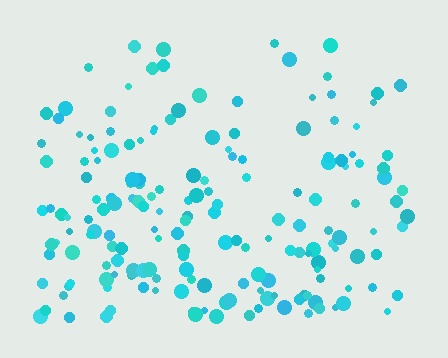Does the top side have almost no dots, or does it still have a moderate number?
Still a moderate number, just noticeably fewer than the bottom.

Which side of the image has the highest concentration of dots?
The bottom.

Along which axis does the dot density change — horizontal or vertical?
Vertical.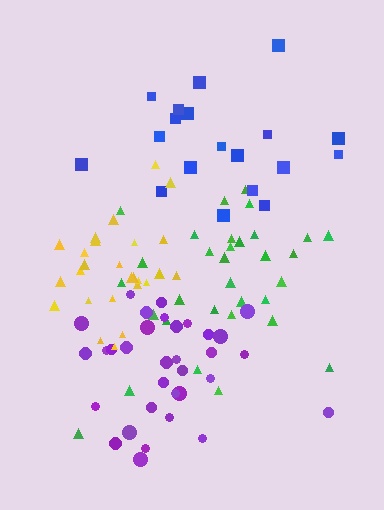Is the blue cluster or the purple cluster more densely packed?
Purple.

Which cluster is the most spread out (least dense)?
Blue.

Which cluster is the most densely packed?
Yellow.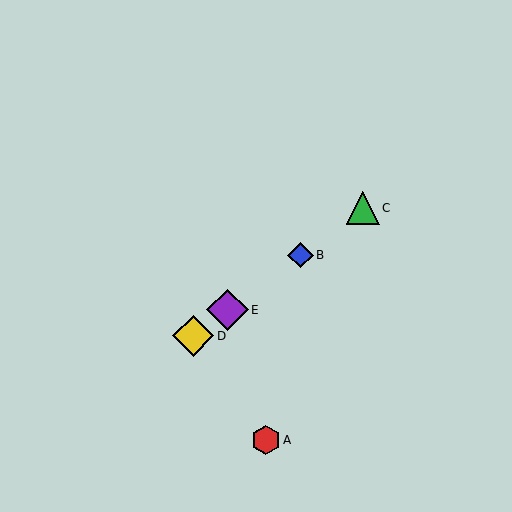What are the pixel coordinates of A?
Object A is at (266, 440).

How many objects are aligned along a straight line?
4 objects (B, C, D, E) are aligned along a straight line.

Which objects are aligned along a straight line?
Objects B, C, D, E are aligned along a straight line.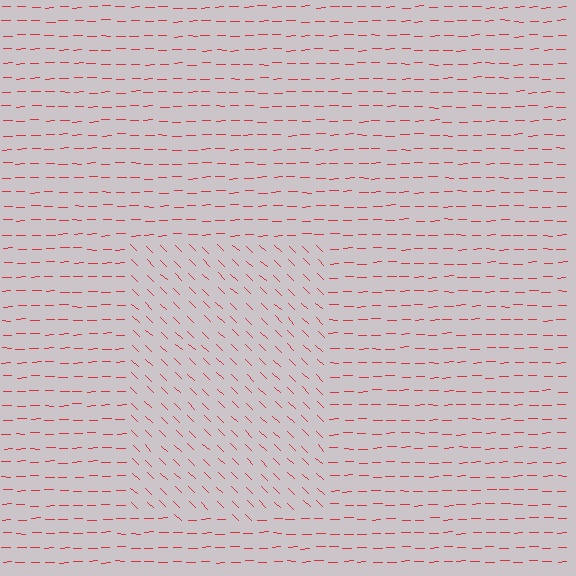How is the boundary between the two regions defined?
The boundary is defined purely by a change in line orientation (approximately 45 degrees difference). All lines are the same color and thickness.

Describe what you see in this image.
The image is filled with small red line segments. A rectangle region in the image has lines oriented differently from the surrounding lines, creating a visible texture boundary.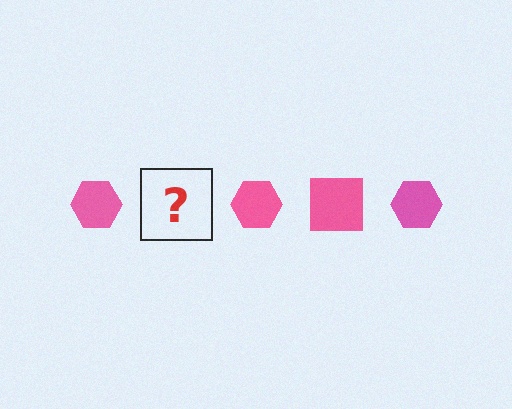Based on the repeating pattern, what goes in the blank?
The blank should be a pink square.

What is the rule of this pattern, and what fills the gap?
The rule is that the pattern cycles through hexagon, square shapes in pink. The gap should be filled with a pink square.